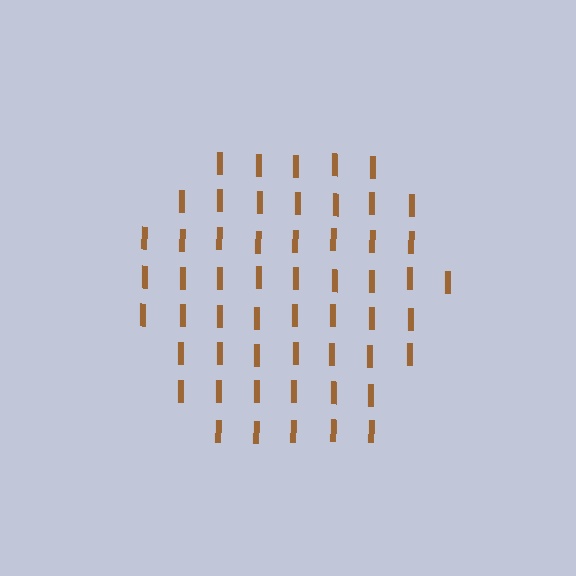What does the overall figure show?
The overall figure shows a hexagon.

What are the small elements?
The small elements are letter I's.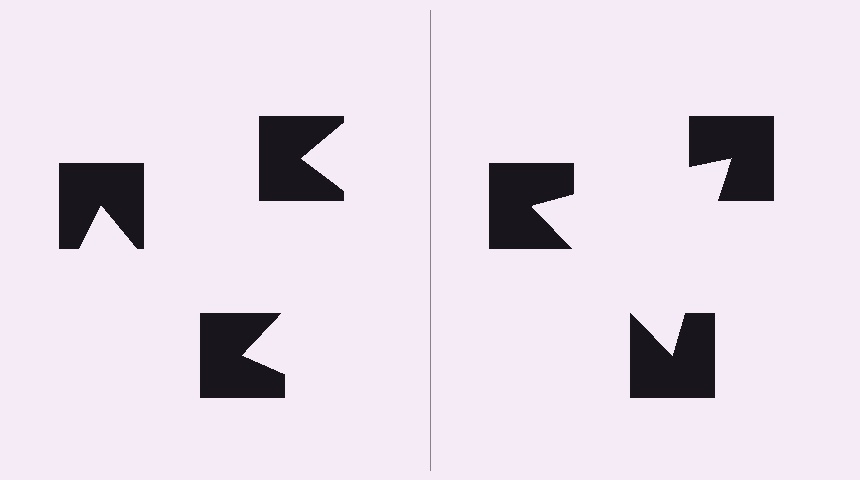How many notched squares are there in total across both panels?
6 — 3 on each side.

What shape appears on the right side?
An illusory triangle.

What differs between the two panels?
The notched squares are positioned identically on both sides; only the wedge orientations differ. On the right they align to a triangle; on the left they are misaligned.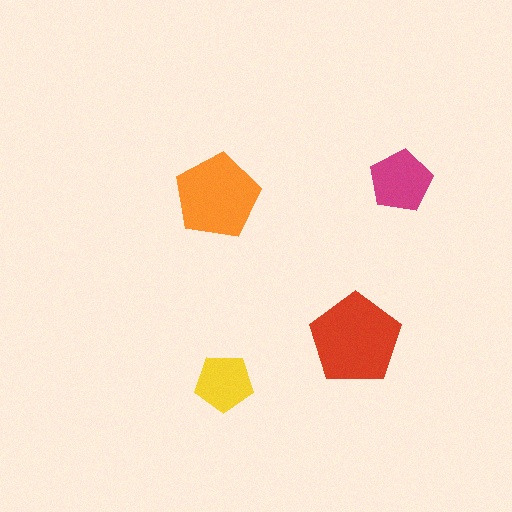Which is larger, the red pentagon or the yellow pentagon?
The red one.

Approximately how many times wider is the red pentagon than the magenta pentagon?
About 1.5 times wider.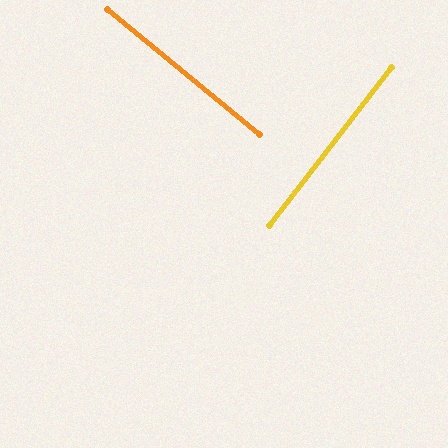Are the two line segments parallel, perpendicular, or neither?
Perpendicular — they meet at approximately 88°.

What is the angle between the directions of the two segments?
Approximately 88 degrees.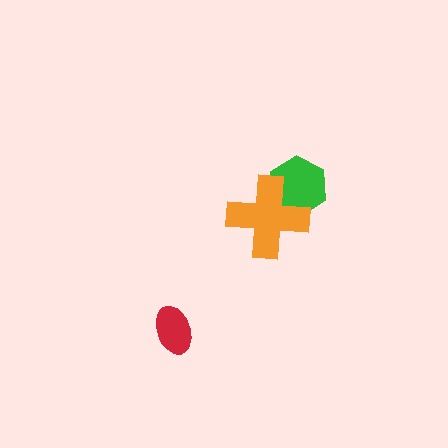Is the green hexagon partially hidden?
Yes, it is partially covered by another shape.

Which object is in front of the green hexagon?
The orange cross is in front of the green hexagon.